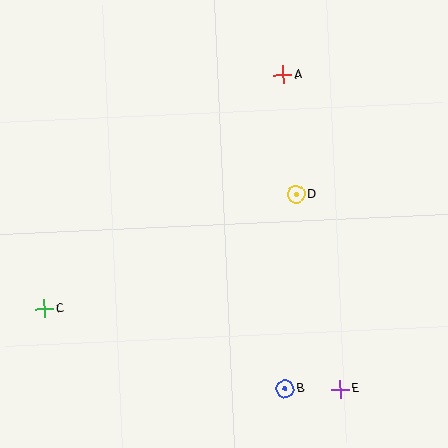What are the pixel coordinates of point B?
Point B is at (285, 389).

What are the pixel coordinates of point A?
Point A is at (283, 75).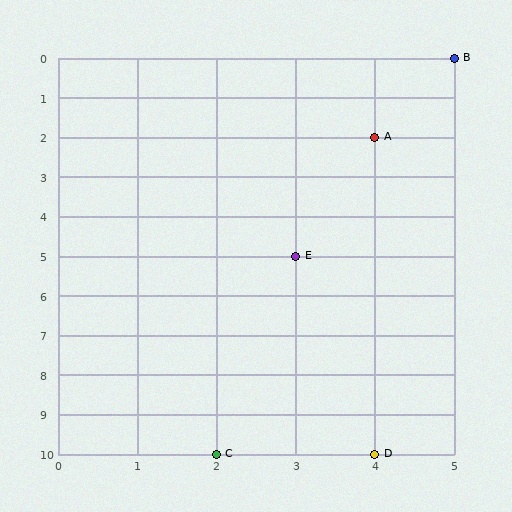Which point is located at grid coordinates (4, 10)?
Point D is at (4, 10).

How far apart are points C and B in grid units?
Points C and B are 3 columns and 10 rows apart (about 10.4 grid units diagonally).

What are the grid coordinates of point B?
Point B is at grid coordinates (5, 0).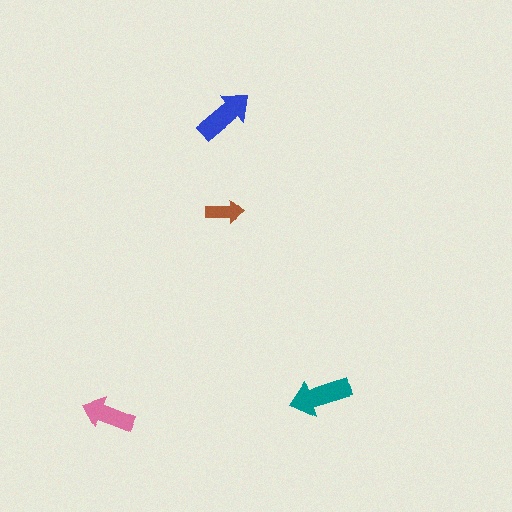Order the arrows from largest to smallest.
the teal one, the blue one, the pink one, the brown one.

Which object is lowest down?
The pink arrow is bottommost.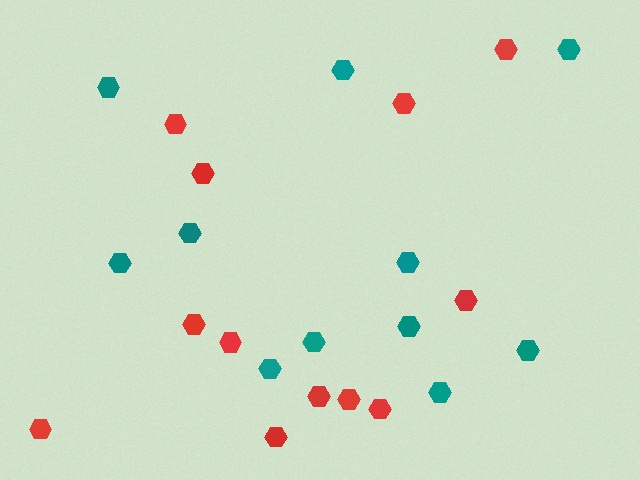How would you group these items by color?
There are 2 groups: one group of red hexagons (12) and one group of teal hexagons (11).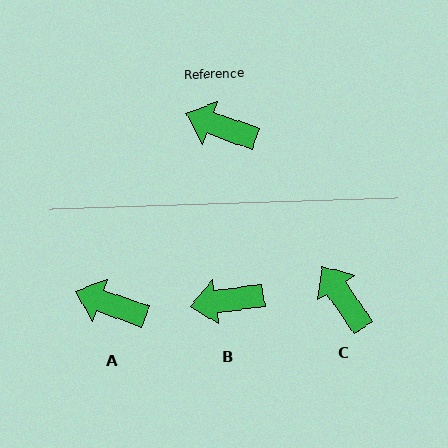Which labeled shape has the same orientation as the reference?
A.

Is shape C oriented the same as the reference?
No, it is off by about 36 degrees.